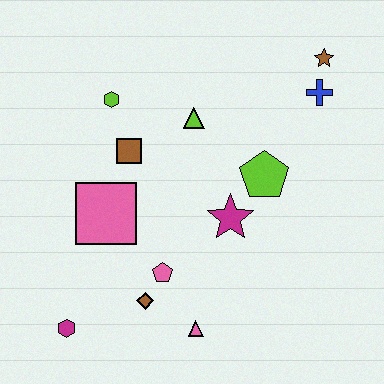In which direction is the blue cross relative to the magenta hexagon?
The blue cross is to the right of the magenta hexagon.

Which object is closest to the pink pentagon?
The brown diamond is closest to the pink pentagon.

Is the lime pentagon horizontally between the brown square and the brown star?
Yes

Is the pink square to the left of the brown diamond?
Yes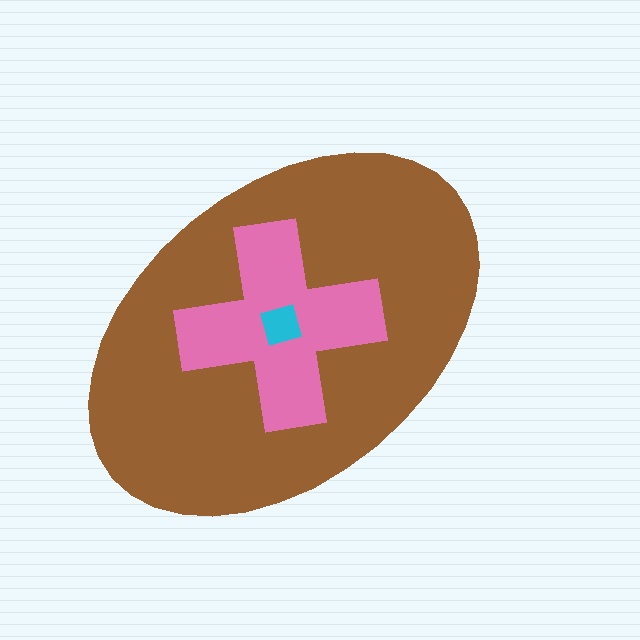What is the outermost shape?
The brown ellipse.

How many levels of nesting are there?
3.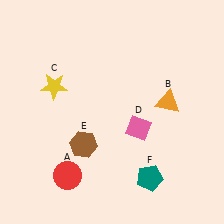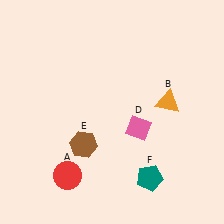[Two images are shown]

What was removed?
The yellow star (C) was removed in Image 2.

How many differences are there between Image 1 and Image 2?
There is 1 difference between the two images.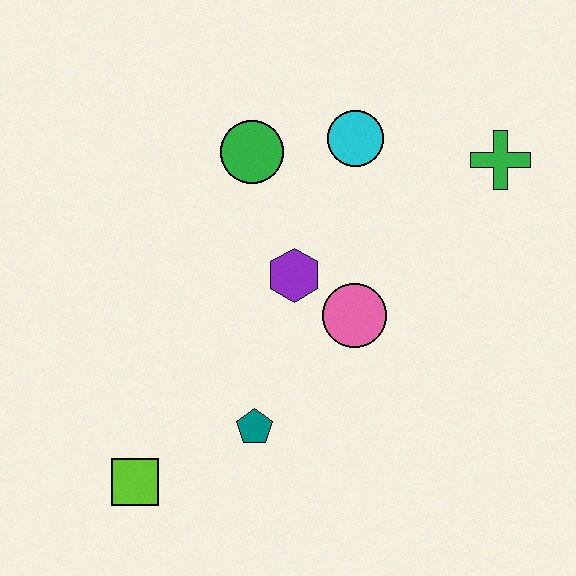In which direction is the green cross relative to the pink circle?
The green cross is above the pink circle.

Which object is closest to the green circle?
The cyan circle is closest to the green circle.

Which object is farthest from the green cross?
The lime square is farthest from the green cross.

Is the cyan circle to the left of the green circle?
No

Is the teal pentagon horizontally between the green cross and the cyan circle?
No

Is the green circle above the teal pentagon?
Yes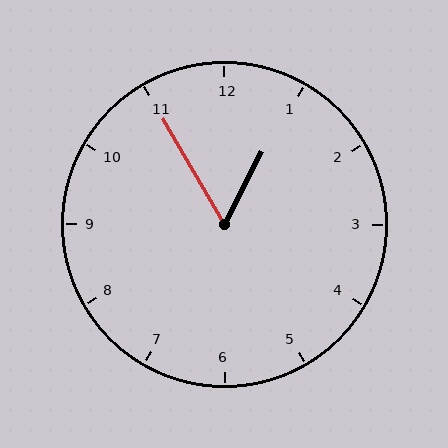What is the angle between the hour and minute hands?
Approximately 58 degrees.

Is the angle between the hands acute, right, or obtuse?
It is acute.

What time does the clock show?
12:55.